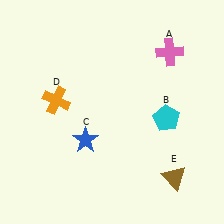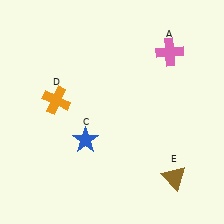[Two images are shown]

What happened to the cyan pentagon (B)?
The cyan pentagon (B) was removed in Image 2. It was in the bottom-right area of Image 1.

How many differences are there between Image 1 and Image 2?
There is 1 difference between the two images.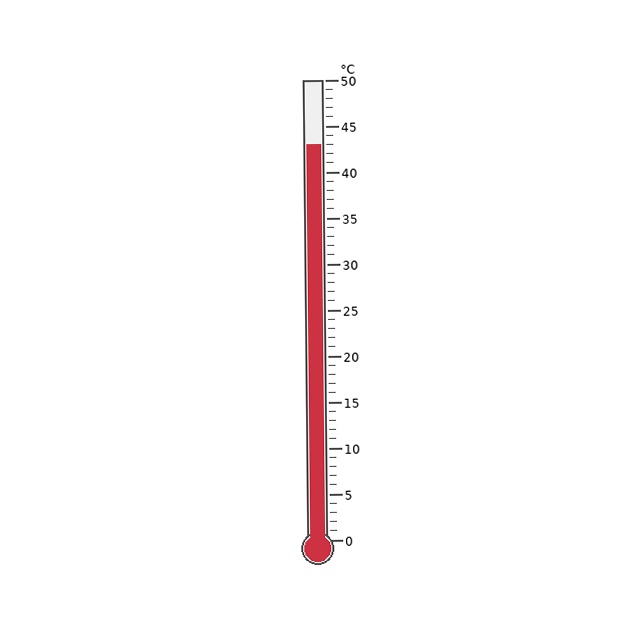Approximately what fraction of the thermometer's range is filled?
The thermometer is filled to approximately 85% of its range.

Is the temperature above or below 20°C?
The temperature is above 20°C.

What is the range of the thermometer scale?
The thermometer scale ranges from 0°C to 50°C.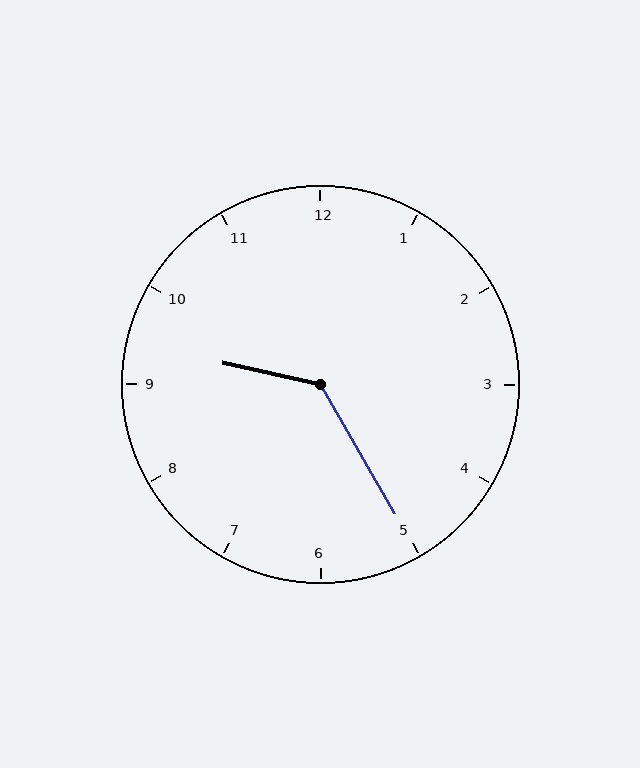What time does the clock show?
9:25.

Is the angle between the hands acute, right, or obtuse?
It is obtuse.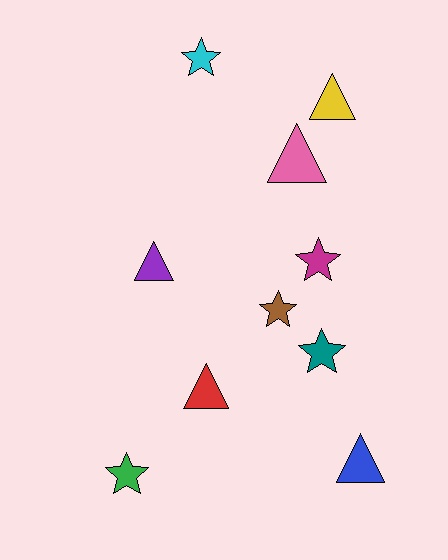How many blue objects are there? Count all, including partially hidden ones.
There is 1 blue object.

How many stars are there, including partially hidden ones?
There are 5 stars.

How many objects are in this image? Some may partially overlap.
There are 10 objects.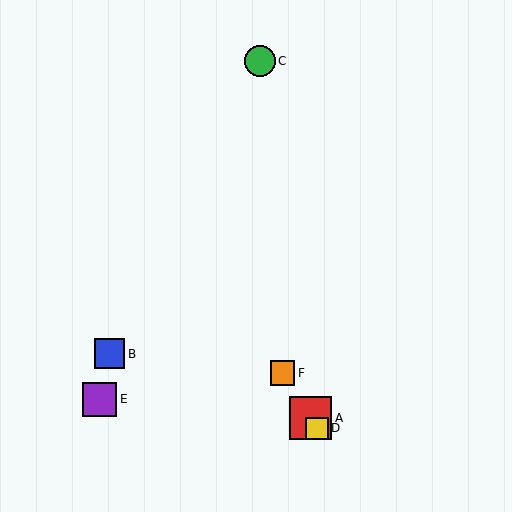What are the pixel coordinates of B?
Object B is at (110, 354).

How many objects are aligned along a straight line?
3 objects (A, D, F) are aligned along a straight line.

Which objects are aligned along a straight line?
Objects A, D, F are aligned along a straight line.